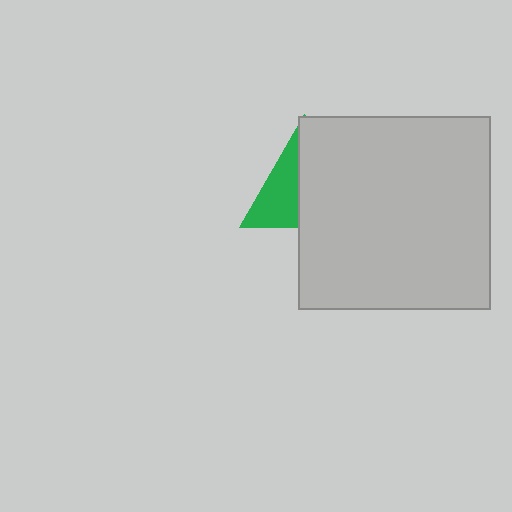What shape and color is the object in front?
The object in front is a light gray square.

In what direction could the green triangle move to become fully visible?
The green triangle could move left. That would shift it out from behind the light gray square entirely.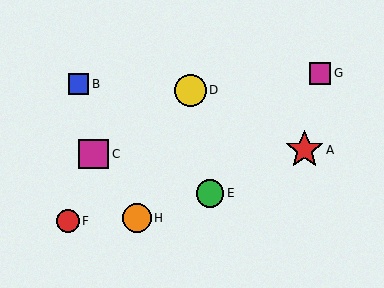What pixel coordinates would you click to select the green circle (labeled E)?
Click at (210, 193) to select the green circle E.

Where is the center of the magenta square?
The center of the magenta square is at (320, 73).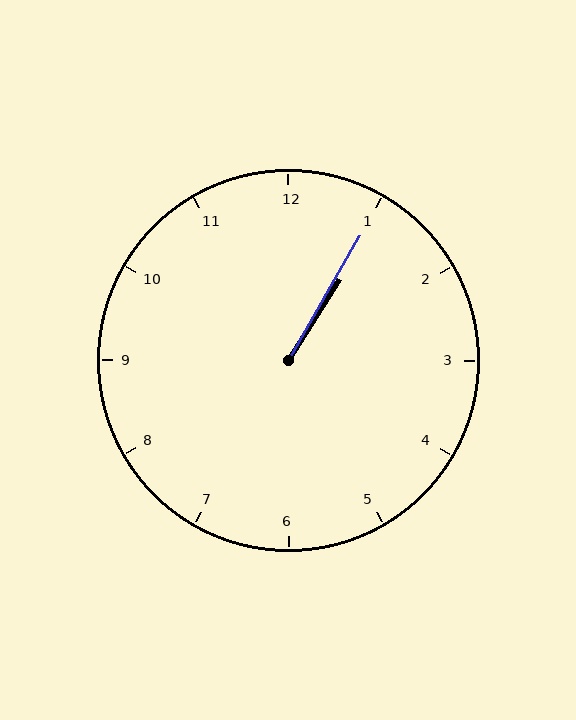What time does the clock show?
1:05.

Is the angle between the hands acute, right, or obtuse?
It is acute.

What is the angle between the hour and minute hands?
Approximately 2 degrees.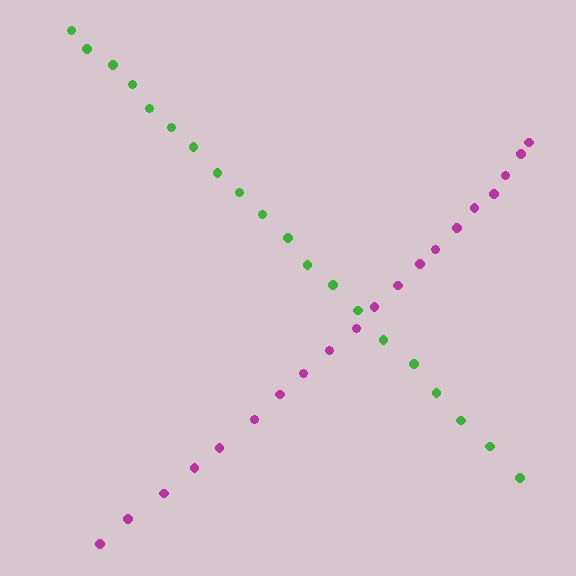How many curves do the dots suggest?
There are 2 distinct paths.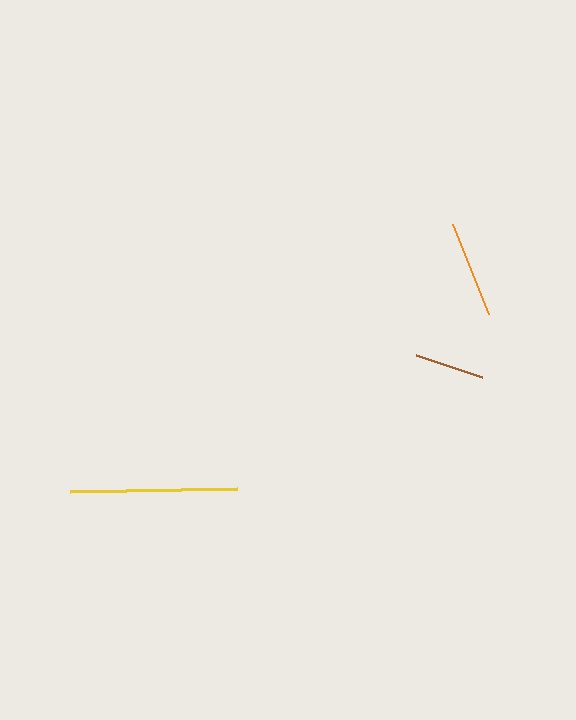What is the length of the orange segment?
The orange segment is approximately 97 pixels long.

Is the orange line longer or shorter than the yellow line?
The yellow line is longer than the orange line.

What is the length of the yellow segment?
The yellow segment is approximately 166 pixels long.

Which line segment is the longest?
The yellow line is the longest at approximately 166 pixels.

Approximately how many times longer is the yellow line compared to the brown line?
The yellow line is approximately 2.4 times the length of the brown line.